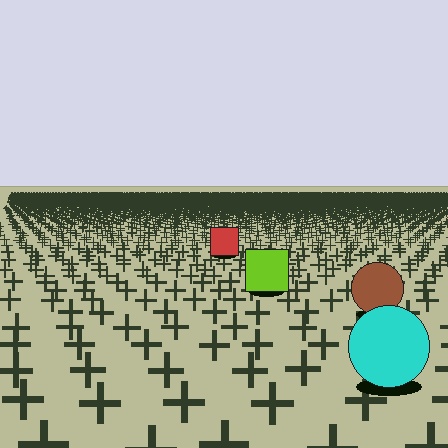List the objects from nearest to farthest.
From nearest to farthest: the cyan circle, the brown circle, the lime square, the red square.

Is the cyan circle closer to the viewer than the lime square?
Yes. The cyan circle is closer — you can tell from the texture gradient: the ground texture is coarser near it.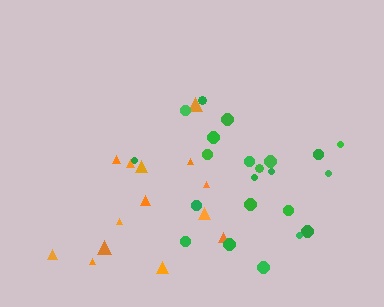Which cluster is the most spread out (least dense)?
Orange.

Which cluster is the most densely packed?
Green.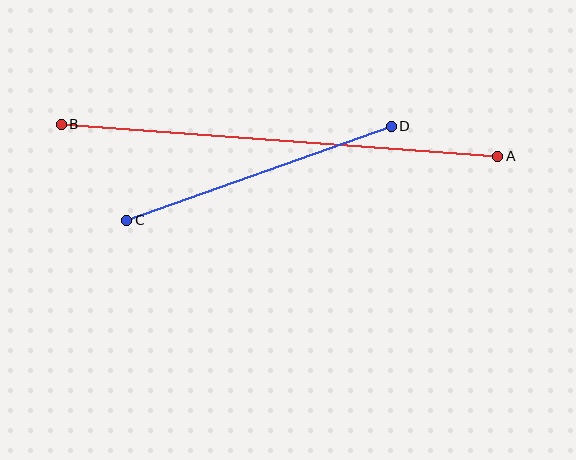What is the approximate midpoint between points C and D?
The midpoint is at approximately (259, 173) pixels.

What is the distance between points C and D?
The distance is approximately 281 pixels.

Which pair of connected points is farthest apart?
Points A and B are farthest apart.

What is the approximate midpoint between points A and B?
The midpoint is at approximately (279, 140) pixels.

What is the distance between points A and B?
The distance is approximately 438 pixels.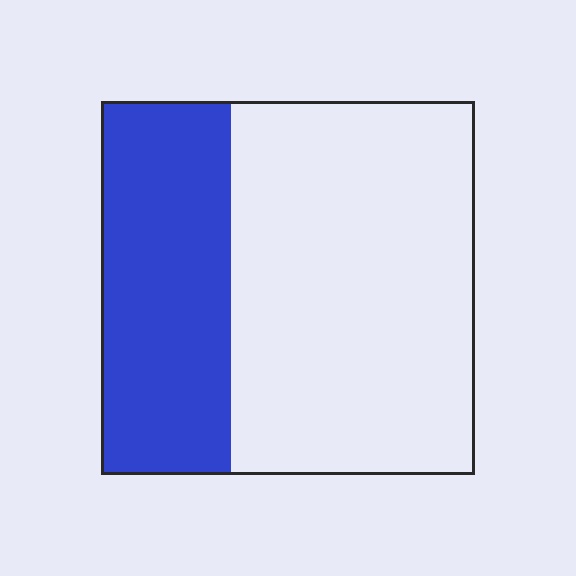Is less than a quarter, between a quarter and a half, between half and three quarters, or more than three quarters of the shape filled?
Between a quarter and a half.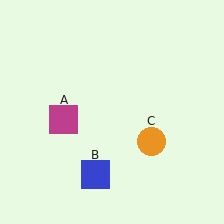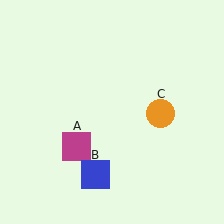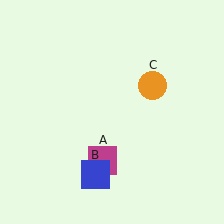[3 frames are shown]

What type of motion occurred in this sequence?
The magenta square (object A), orange circle (object C) rotated counterclockwise around the center of the scene.